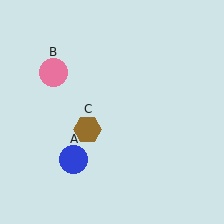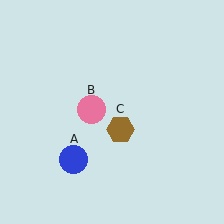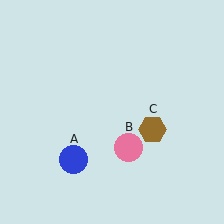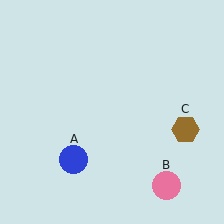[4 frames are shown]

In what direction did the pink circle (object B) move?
The pink circle (object B) moved down and to the right.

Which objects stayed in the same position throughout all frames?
Blue circle (object A) remained stationary.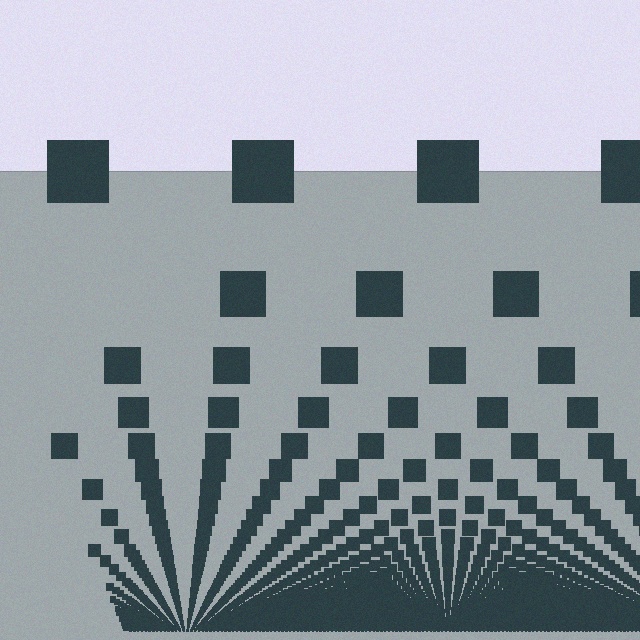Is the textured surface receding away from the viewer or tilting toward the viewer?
The surface appears to tilt toward the viewer. Texture elements get larger and sparser toward the top.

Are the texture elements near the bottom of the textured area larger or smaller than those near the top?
Smaller. The gradient is inverted — elements near the bottom are smaller and denser.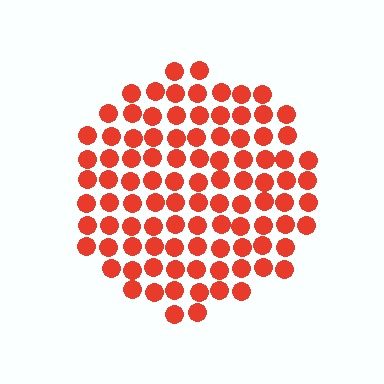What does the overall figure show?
The overall figure shows a circle.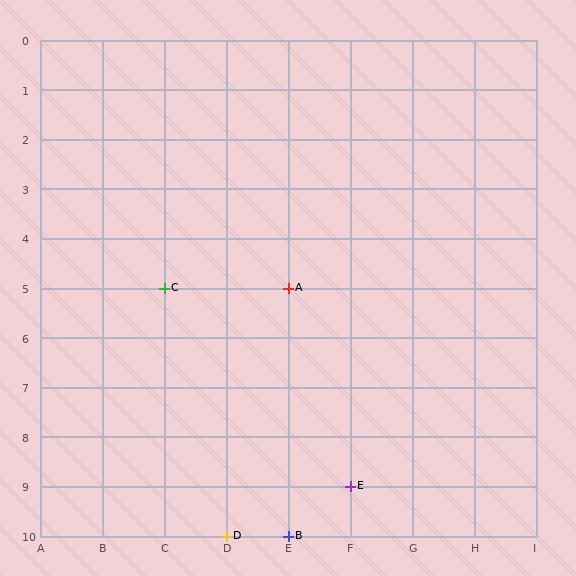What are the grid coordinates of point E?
Point E is at grid coordinates (F, 9).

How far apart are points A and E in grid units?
Points A and E are 1 column and 4 rows apart (about 4.1 grid units diagonally).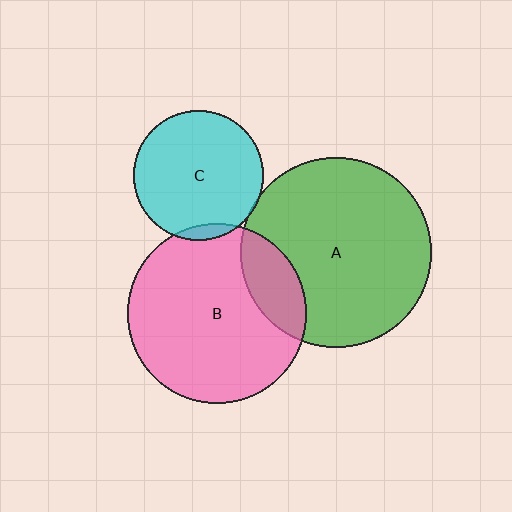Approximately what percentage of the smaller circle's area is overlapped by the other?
Approximately 5%.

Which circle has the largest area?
Circle A (green).